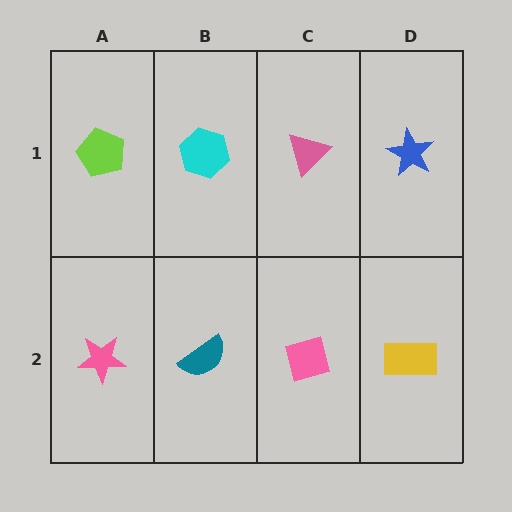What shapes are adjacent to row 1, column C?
A pink diamond (row 2, column C), a cyan hexagon (row 1, column B), a blue star (row 1, column D).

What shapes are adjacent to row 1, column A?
A pink star (row 2, column A), a cyan hexagon (row 1, column B).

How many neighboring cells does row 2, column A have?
2.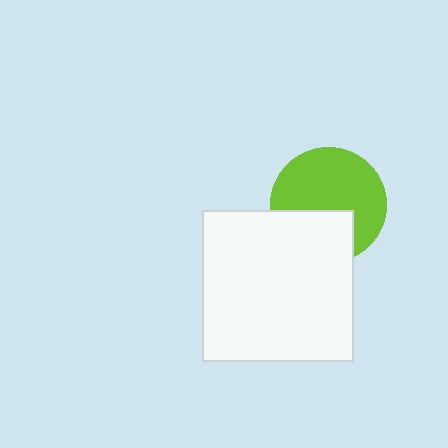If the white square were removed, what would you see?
You would see the complete lime circle.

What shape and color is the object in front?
The object in front is a white square.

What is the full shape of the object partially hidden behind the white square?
The partially hidden object is a lime circle.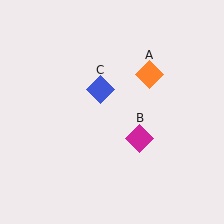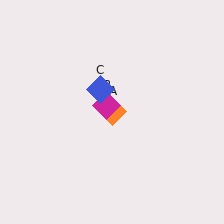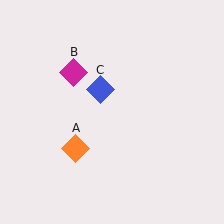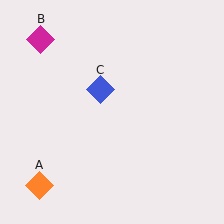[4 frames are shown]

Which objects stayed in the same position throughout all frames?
Blue diamond (object C) remained stationary.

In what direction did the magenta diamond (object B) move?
The magenta diamond (object B) moved up and to the left.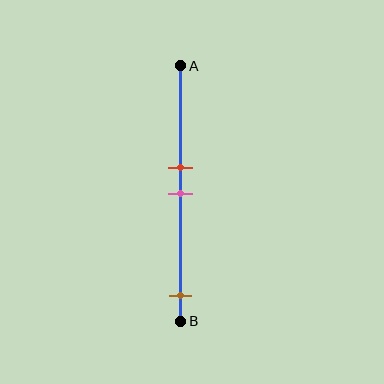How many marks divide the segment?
There are 3 marks dividing the segment.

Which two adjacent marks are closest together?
The red and pink marks are the closest adjacent pair.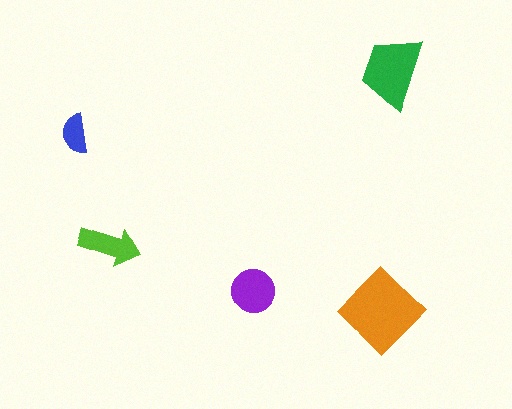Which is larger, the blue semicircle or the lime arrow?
The lime arrow.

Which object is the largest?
The orange diamond.